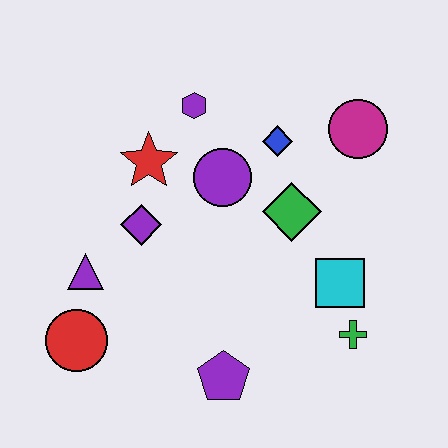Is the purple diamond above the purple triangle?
Yes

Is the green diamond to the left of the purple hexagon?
No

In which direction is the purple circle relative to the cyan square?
The purple circle is to the left of the cyan square.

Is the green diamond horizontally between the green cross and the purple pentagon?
Yes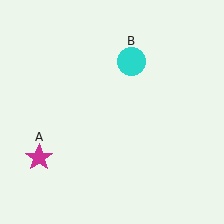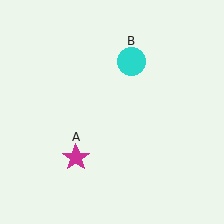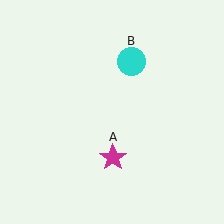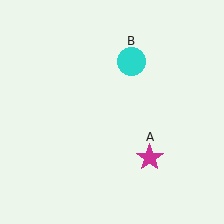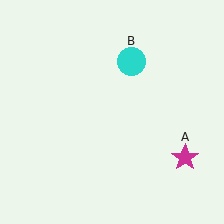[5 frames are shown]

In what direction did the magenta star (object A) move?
The magenta star (object A) moved right.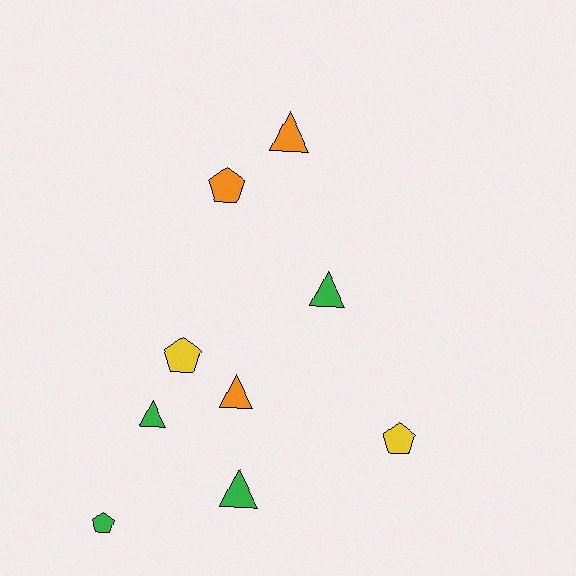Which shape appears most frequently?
Triangle, with 5 objects.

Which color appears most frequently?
Green, with 4 objects.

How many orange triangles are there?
There are 2 orange triangles.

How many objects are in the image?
There are 9 objects.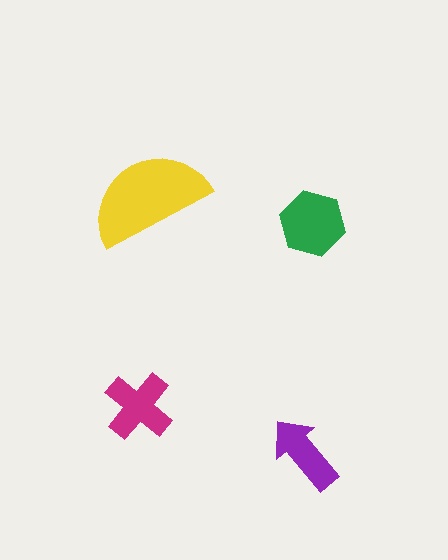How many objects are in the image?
There are 4 objects in the image.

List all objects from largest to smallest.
The yellow semicircle, the green hexagon, the magenta cross, the purple arrow.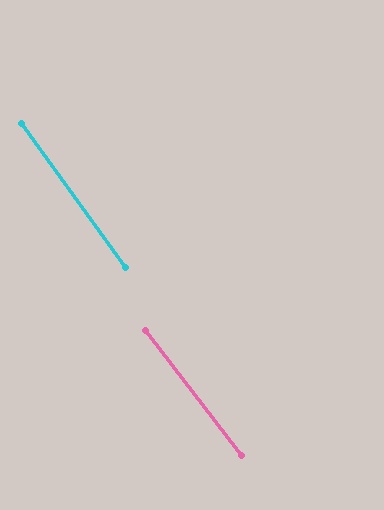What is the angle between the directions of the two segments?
Approximately 2 degrees.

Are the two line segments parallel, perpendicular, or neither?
Parallel — their directions differ by only 1.6°.